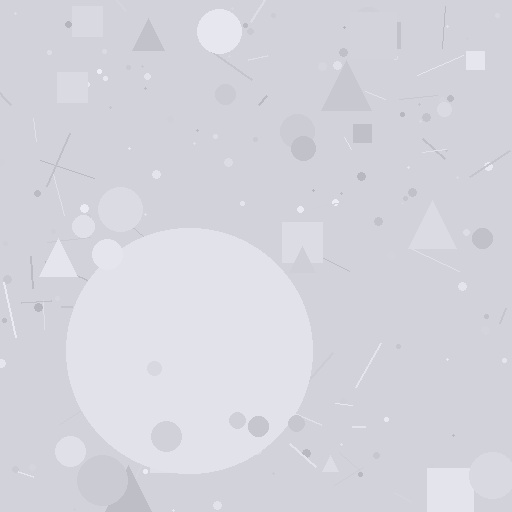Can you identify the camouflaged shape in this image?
The camouflaged shape is a circle.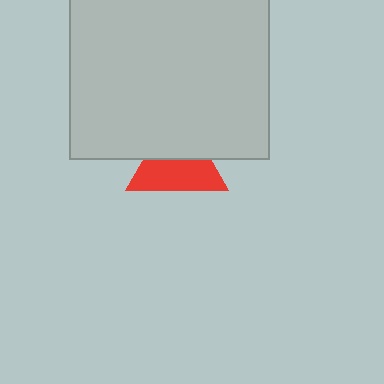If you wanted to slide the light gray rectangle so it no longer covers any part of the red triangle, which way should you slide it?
Slide it up — that is the most direct way to separate the two shapes.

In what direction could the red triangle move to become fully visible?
The red triangle could move down. That would shift it out from behind the light gray rectangle entirely.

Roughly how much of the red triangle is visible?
About half of it is visible (roughly 58%).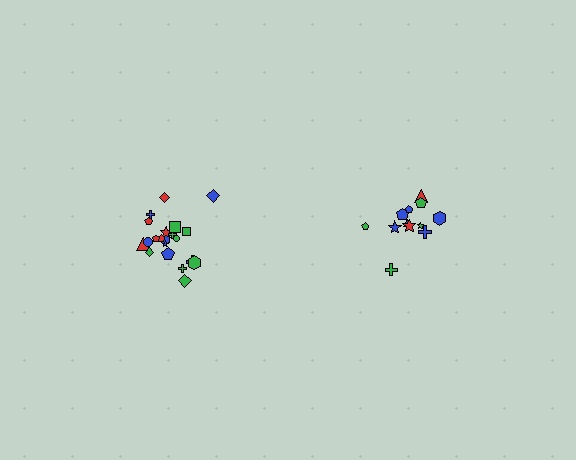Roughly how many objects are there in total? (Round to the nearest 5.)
Roughly 35 objects in total.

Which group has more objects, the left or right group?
The left group.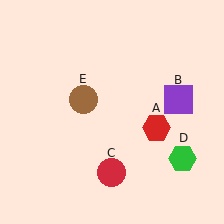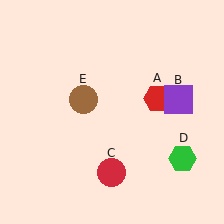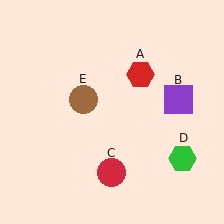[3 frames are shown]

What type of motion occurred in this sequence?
The red hexagon (object A) rotated counterclockwise around the center of the scene.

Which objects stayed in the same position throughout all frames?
Purple square (object B) and red circle (object C) and green hexagon (object D) and brown circle (object E) remained stationary.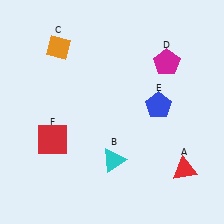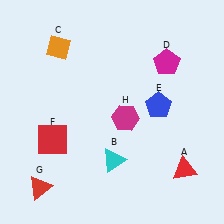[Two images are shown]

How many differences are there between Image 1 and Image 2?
There are 2 differences between the two images.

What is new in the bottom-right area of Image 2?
A magenta hexagon (H) was added in the bottom-right area of Image 2.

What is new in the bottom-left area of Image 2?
A red triangle (G) was added in the bottom-left area of Image 2.